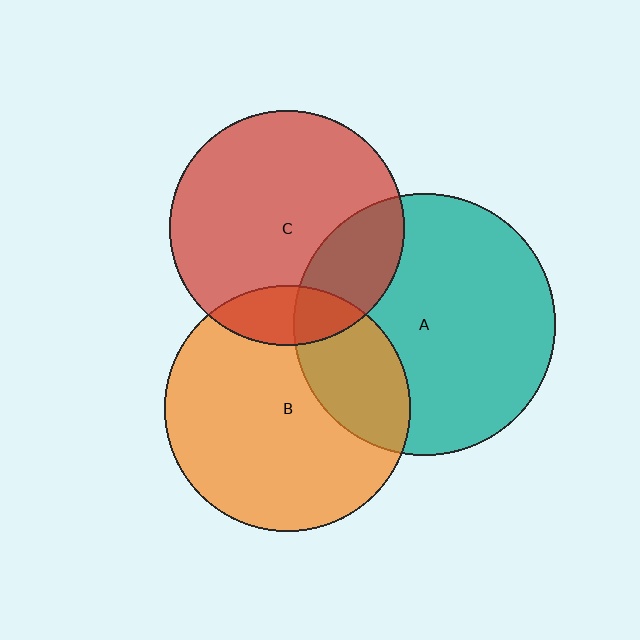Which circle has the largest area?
Circle A (teal).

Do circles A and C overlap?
Yes.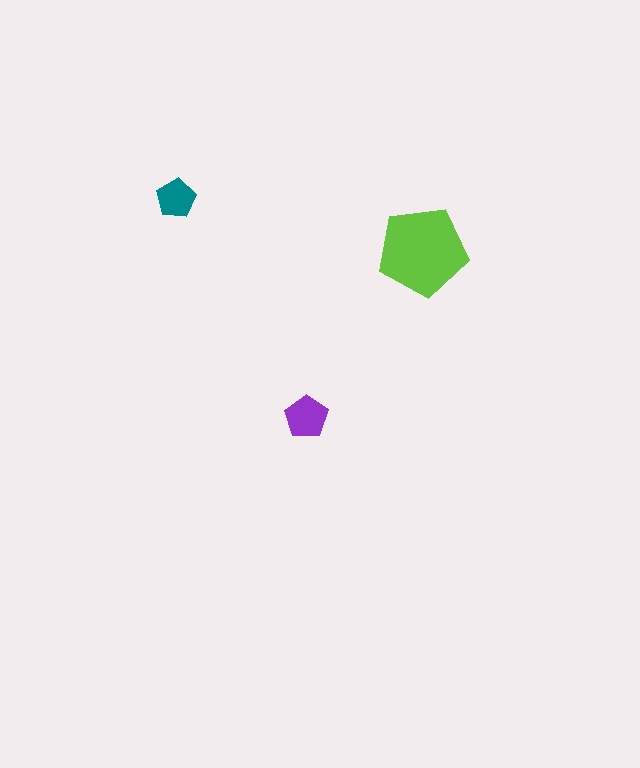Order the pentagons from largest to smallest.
the lime one, the purple one, the teal one.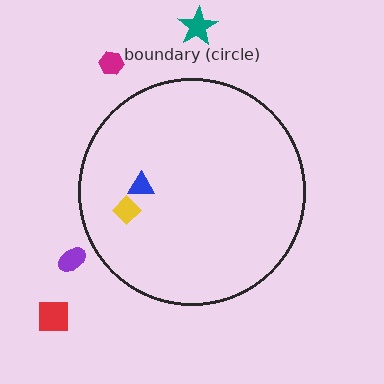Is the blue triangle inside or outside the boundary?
Inside.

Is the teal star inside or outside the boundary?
Outside.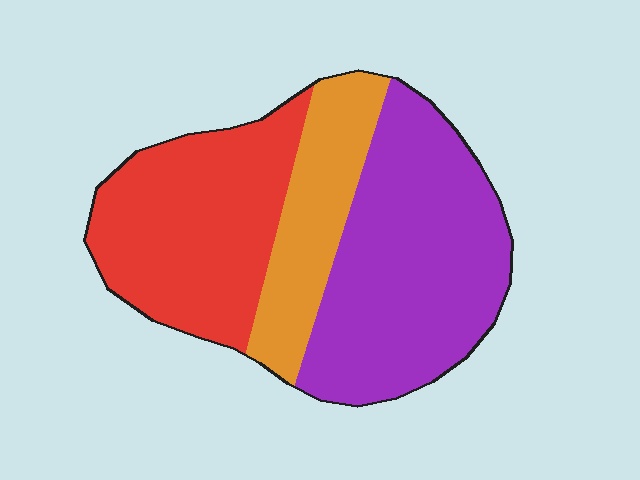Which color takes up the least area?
Orange, at roughly 20%.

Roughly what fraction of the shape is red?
Red covers 35% of the shape.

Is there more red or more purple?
Purple.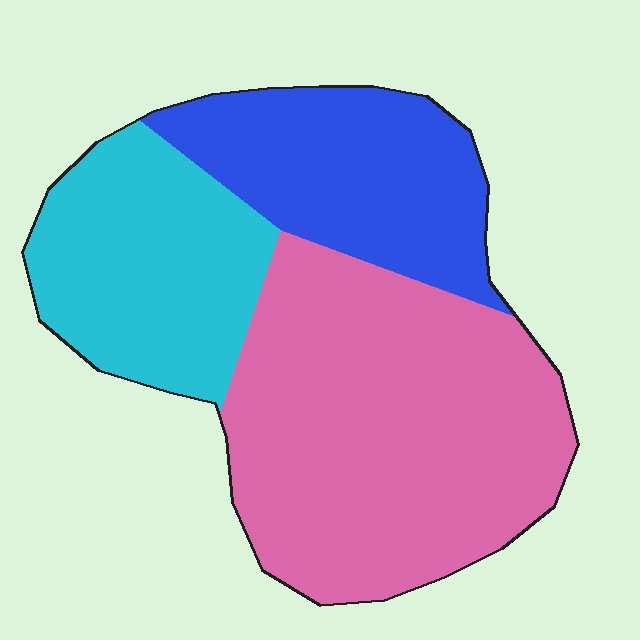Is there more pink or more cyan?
Pink.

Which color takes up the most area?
Pink, at roughly 50%.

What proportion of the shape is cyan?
Cyan takes up about one quarter (1/4) of the shape.